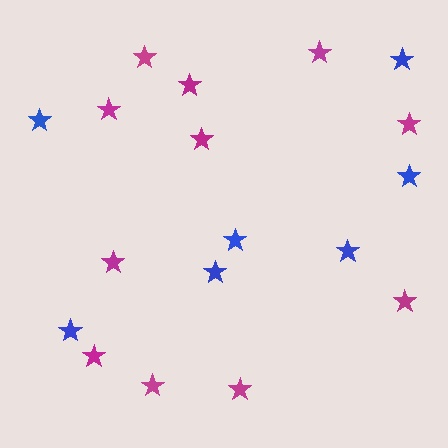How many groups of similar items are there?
There are 2 groups: one group of magenta stars (11) and one group of blue stars (7).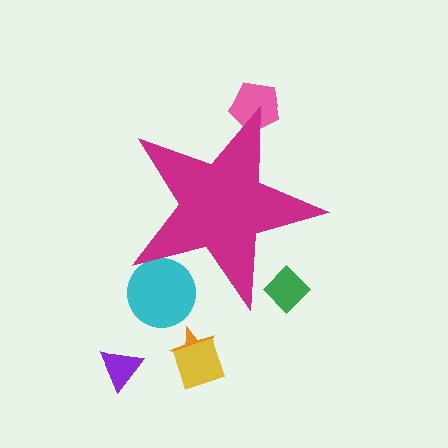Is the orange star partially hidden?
No, the orange star is fully visible.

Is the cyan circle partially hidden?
Yes, the cyan circle is partially hidden behind the magenta star.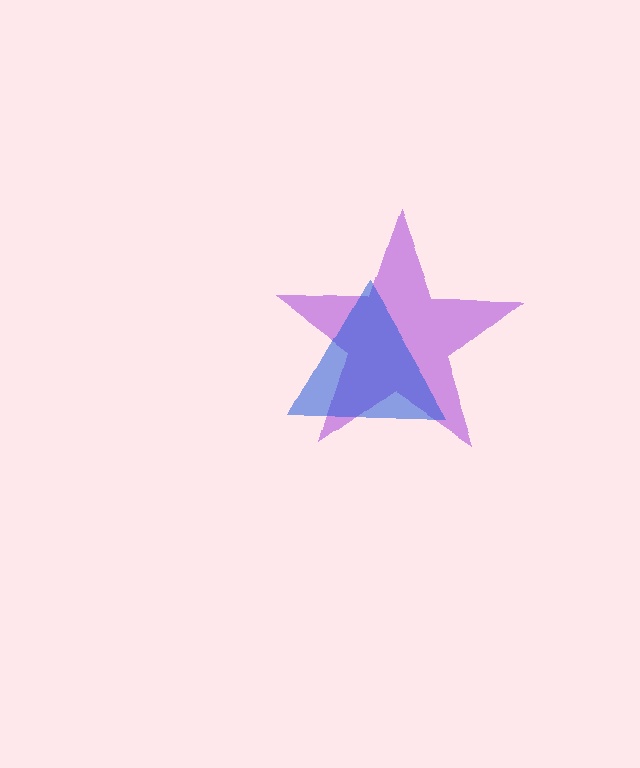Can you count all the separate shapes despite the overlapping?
Yes, there are 2 separate shapes.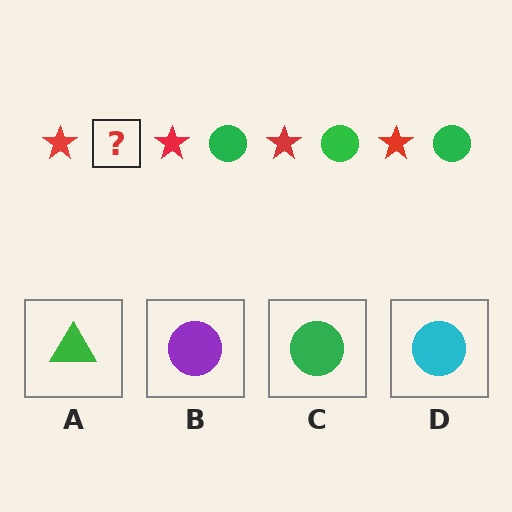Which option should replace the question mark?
Option C.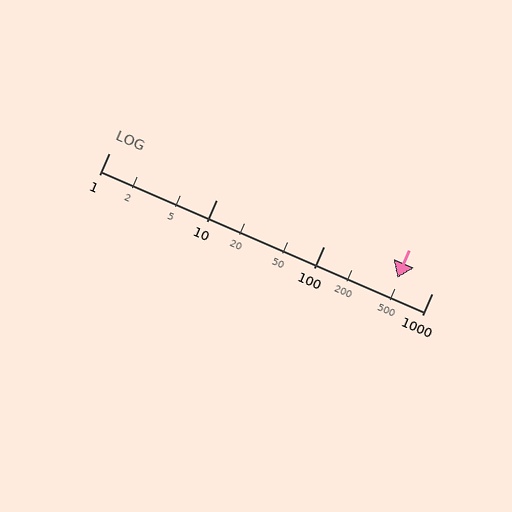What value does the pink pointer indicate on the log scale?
The pointer indicates approximately 480.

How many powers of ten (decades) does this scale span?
The scale spans 3 decades, from 1 to 1000.